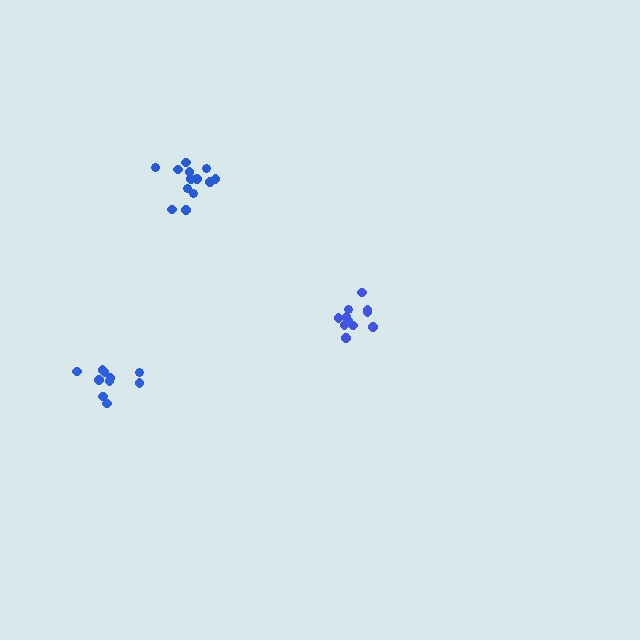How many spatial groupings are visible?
There are 3 spatial groupings.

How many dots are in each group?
Group 1: 11 dots, Group 2: 13 dots, Group 3: 10 dots (34 total).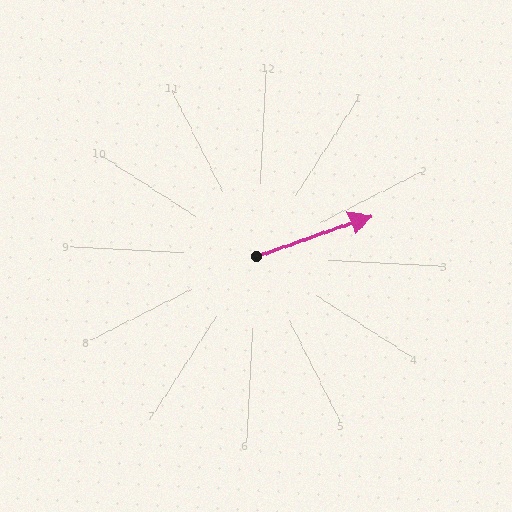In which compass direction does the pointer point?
East.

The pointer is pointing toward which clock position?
Roughly 2 o'clock.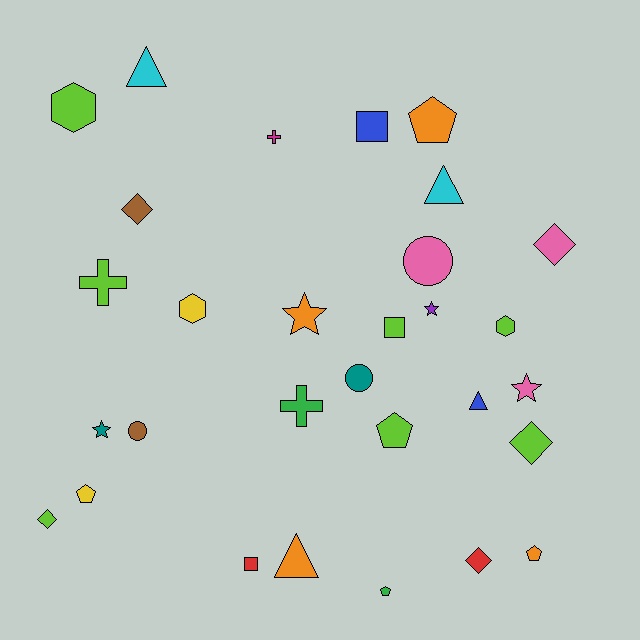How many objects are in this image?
There are 30 objects.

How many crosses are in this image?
There are 3 crosses.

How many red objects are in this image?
There are 2 red objects.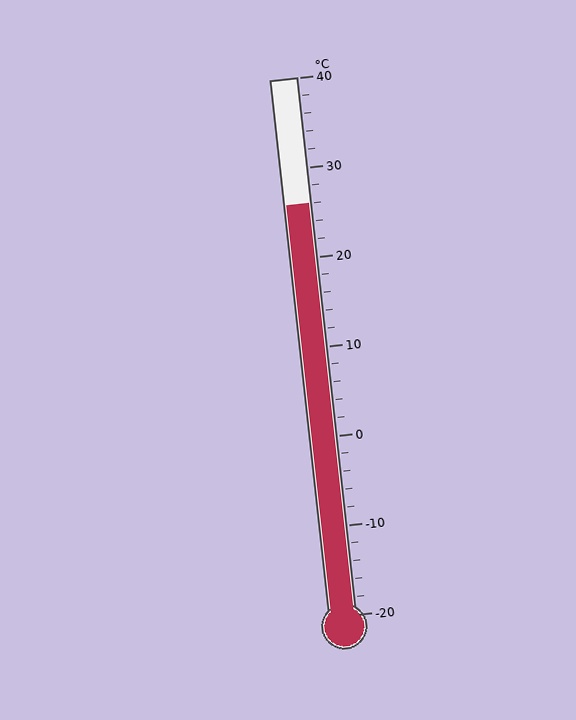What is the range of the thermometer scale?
The thermometer scale ranges from -20°C to 40°C.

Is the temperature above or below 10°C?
The temperature is above 10°C.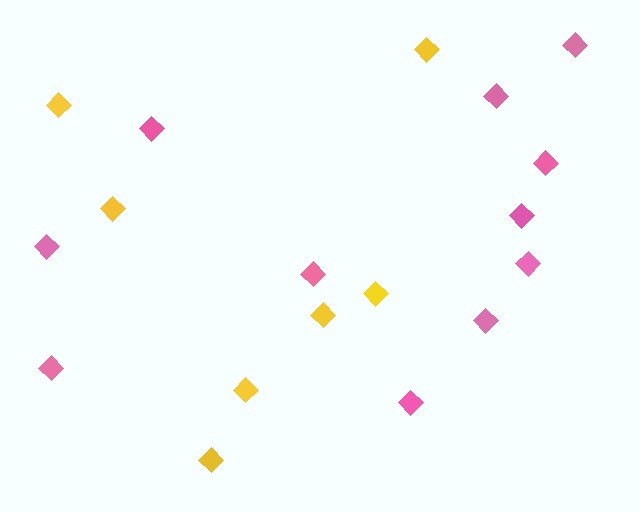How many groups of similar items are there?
There are 2 groups: one group of yellow diamonds (7) and one group of pink diamonds (11).